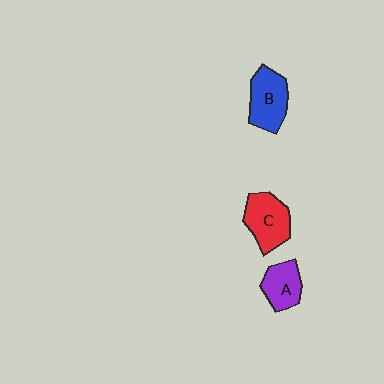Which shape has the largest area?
Shape C (red).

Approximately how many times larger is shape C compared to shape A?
Approximately 1.3 times.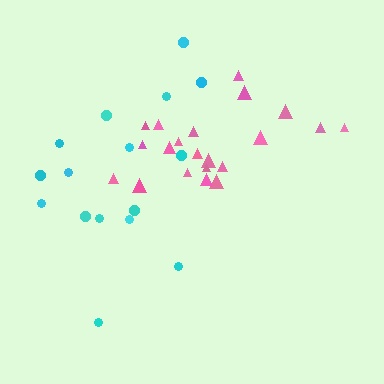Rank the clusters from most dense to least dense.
pink, cyan.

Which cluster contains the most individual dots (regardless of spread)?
Pink (21).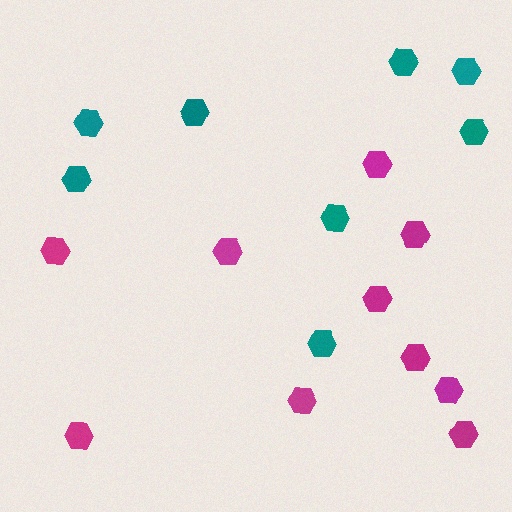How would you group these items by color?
There are 2 groups: one group of magenta hexagons (10) and one group of teal hexagons (8).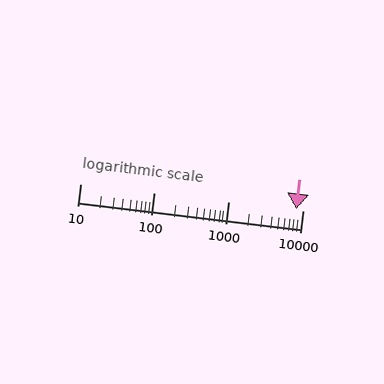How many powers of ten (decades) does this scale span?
The scale spans 3 decades, from 10 to 10000.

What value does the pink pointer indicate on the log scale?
The pointer indicates approximately 8300.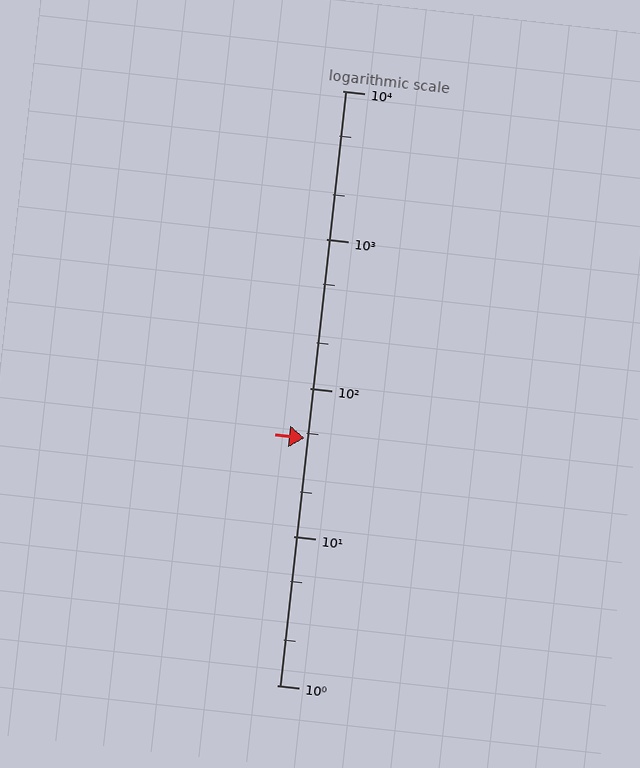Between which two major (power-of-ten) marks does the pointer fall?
The pointer is between 10 and 100.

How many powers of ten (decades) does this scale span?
The scale spans 4 decades, from 1 to 10000.